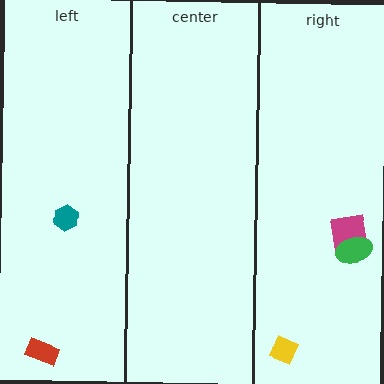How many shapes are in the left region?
2.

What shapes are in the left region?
The teal hexagon, the red rectangle.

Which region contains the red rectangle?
The left region.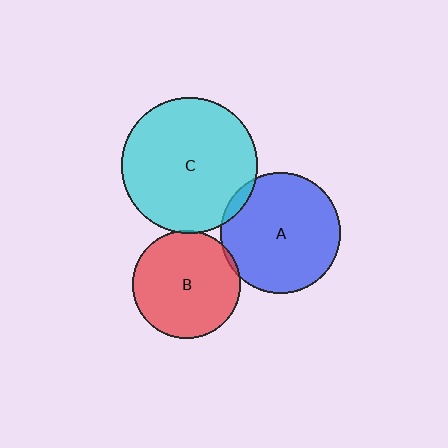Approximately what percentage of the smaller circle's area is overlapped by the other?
Approximately 5%.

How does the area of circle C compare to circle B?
Approximately 1.6 times.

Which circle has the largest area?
Circle C (cyan).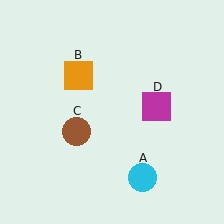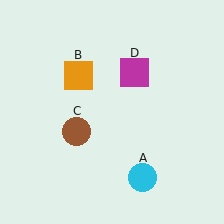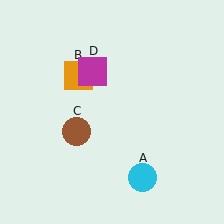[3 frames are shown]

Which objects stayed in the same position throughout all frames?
Cyan circle (object A) and orange square (object B) and brown circle (object C) remained stationary.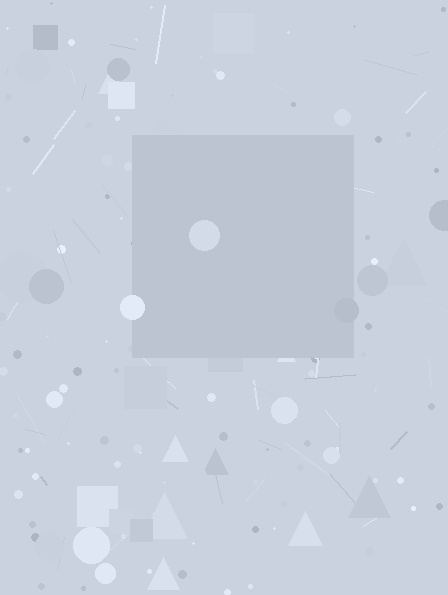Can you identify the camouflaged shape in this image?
The camouflaged shape is a square.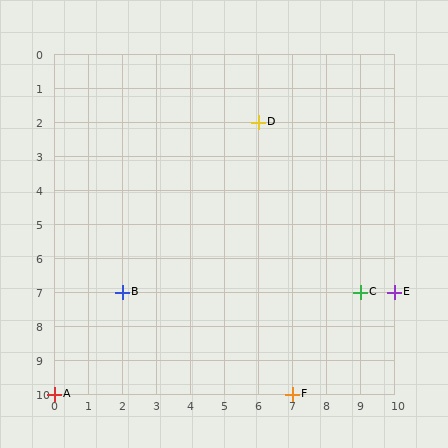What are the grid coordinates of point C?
Point C is at grid coordinates (9, 7).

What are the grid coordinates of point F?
Point F is at grid coordinates (7, 10).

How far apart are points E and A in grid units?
Points E and A are 10 columns and 3 rows apart (about 10.4 grid units diagonally).